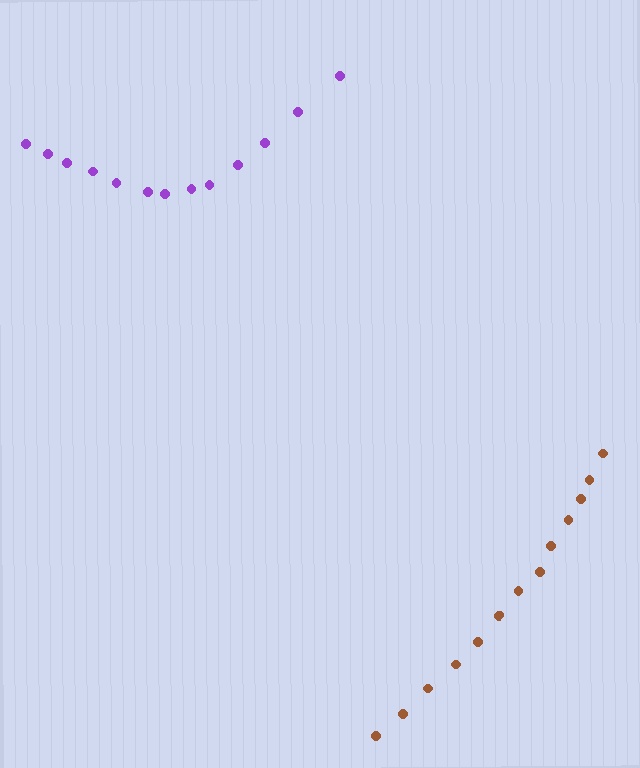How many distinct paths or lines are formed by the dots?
There are 2 distinct paths.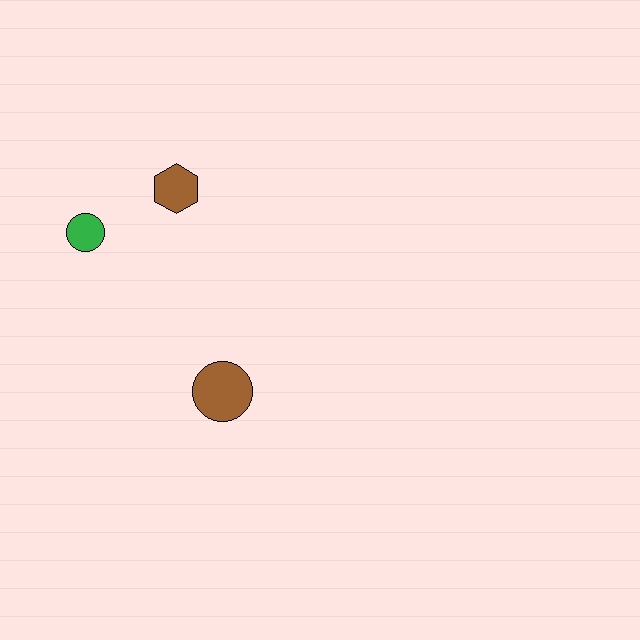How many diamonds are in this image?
There are no diamonds.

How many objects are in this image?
There are 3 objects.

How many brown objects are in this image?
There are 2 brown objects.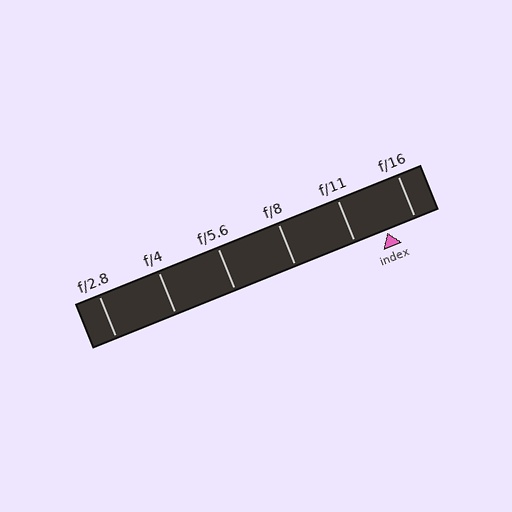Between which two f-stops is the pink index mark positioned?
The index mark is between f/11 and f/16.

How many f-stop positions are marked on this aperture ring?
There are 6 f-stop positions marked.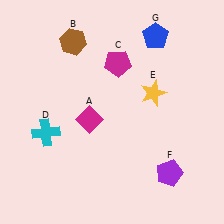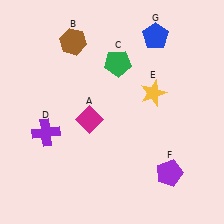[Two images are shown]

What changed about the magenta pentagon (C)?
In Image 1, C is magenta. In Image 2, it changed to green.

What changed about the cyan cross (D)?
In Image 1, D is cyan. In Image 2, it changed to purple.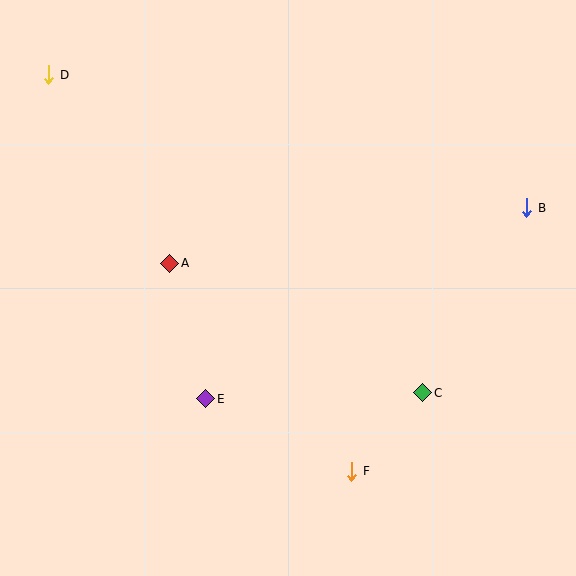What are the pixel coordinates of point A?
Point A is at (170, 263).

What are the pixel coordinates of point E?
Point E is at (206, 399).